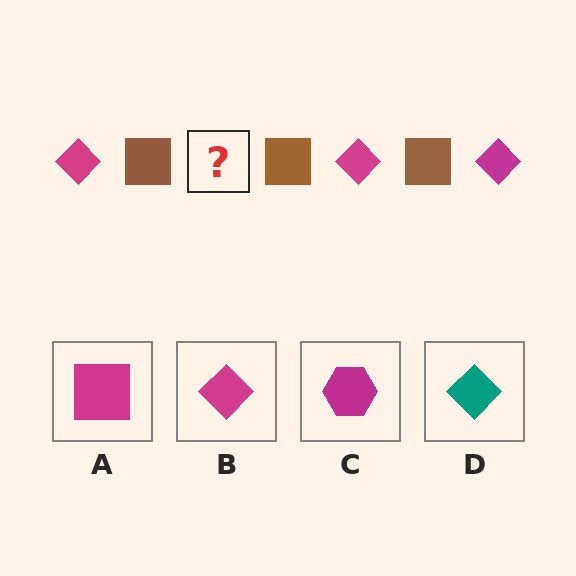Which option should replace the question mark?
Option B.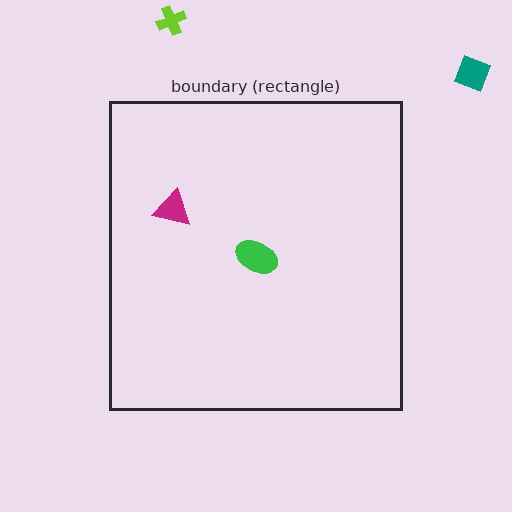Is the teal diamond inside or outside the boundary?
Outside.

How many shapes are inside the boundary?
2 inside, 2 outside.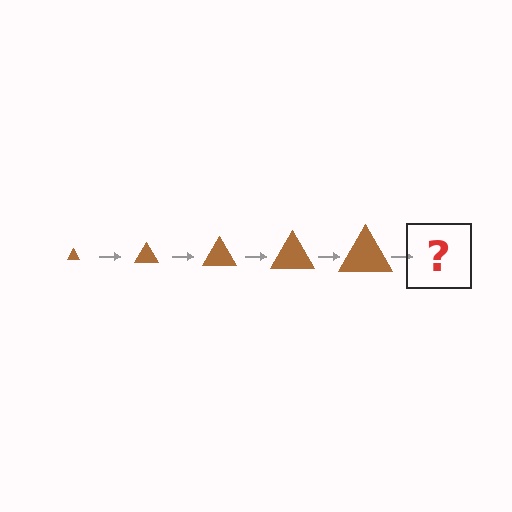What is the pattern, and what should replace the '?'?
The pattern is that the triangle gets progressively larger each step. The '?' should be a brown triangle, larger than the previous one.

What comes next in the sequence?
The next element should be a brown triangle, larger than the previous one.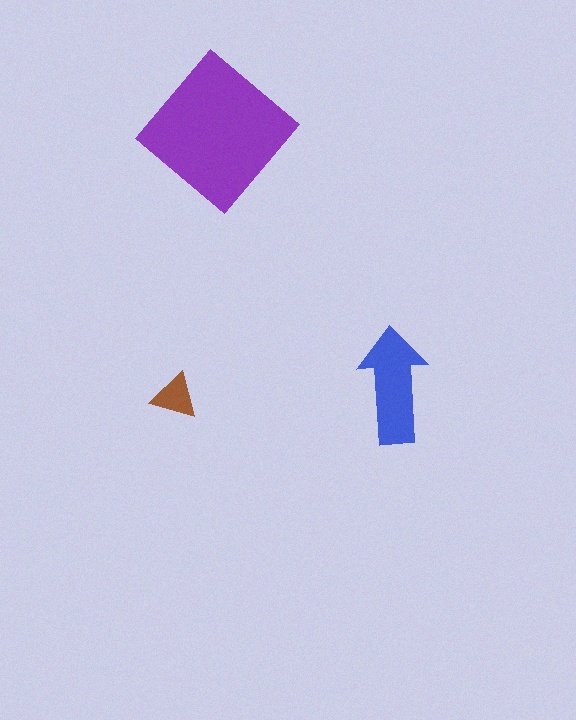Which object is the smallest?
The brown triangle.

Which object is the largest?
The purple diamond.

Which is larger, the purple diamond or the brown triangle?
The purple diamond.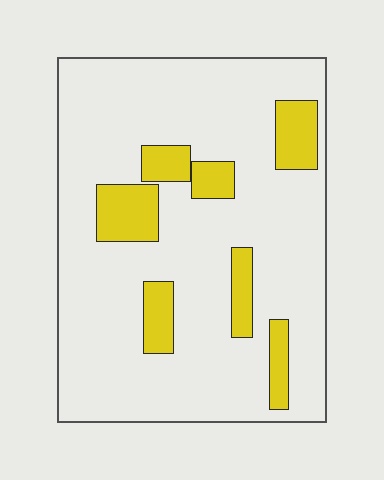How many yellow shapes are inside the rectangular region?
7.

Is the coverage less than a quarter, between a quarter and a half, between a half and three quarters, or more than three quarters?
Less than a quarter.